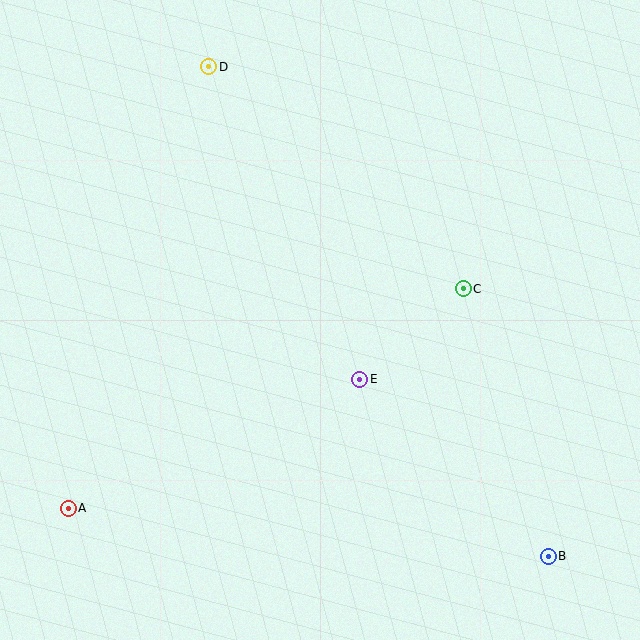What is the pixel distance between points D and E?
The distance between D and E is 347 pixels.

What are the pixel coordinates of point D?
Point D is at (209, 67).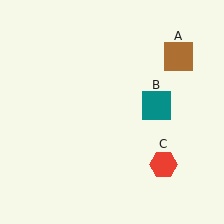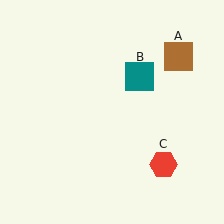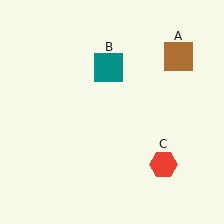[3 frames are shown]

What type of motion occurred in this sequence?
The teal square (object B) rotated counterclockwise around the center of the scene.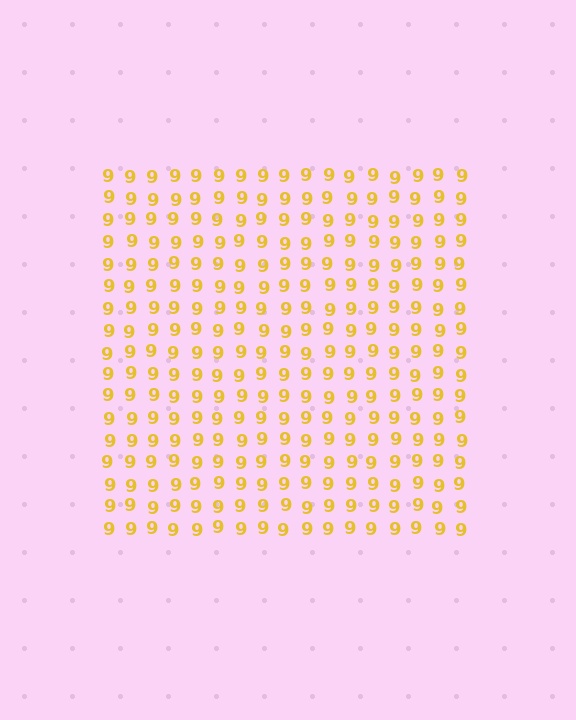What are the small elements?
The small elements are digit 9's.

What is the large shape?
The large shape is a square.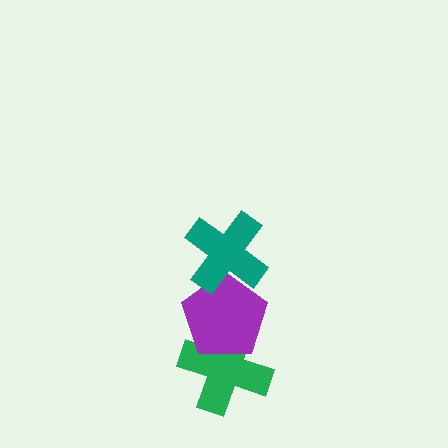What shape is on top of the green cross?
The purple pentagon is on top of the green cross.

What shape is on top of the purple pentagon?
The teal cross is on top of the purple pentagon.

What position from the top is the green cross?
The green cross is 3rd from the top.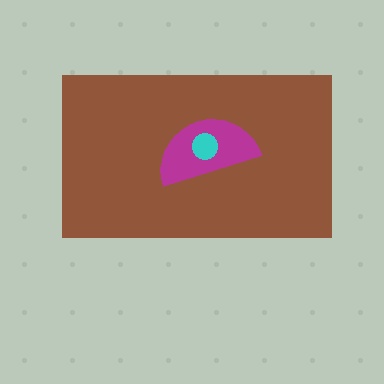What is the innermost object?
The cyan circle.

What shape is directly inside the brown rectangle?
The magenta semicircle.